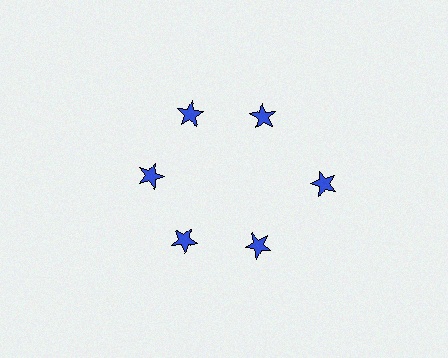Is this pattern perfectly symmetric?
No. The 6 blue stars are arranged in a ring, but one element near the 3 o'clock position is pushed outward from the center, breaking the 6-fold rotational symmetry.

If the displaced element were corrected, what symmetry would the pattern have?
It would have 6-fold rotational symmetry — the pattern would map onto itself every 60 degrees.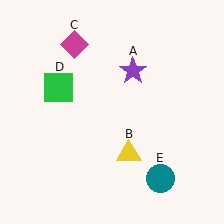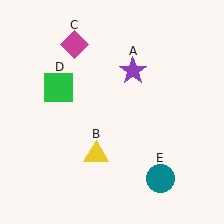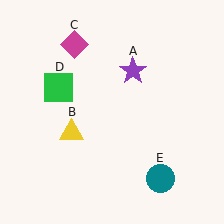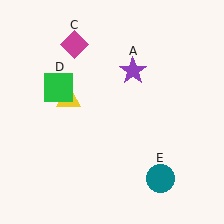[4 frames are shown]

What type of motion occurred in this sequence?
The yellow triangle (object B) rotated clockwise around the center of the scene.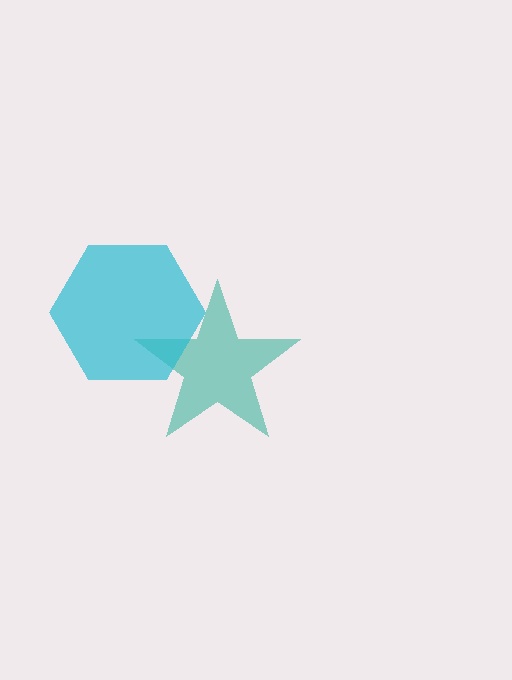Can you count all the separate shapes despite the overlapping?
Yes, there are 2 separate shapes.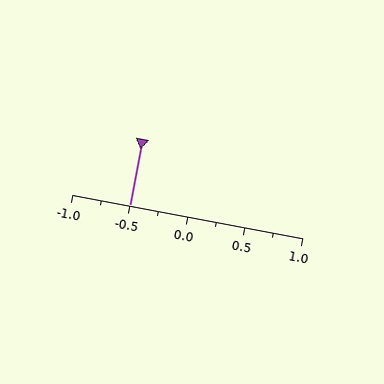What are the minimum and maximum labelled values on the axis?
The axis runs from -1.0 to 1.0.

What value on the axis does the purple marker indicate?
The marker indicates approximately -0.5.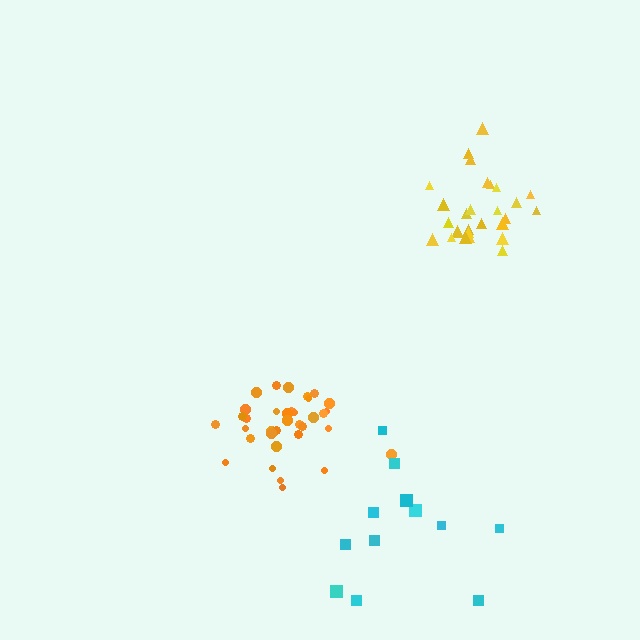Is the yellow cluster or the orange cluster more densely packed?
Yellow.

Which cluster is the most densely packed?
Yellow.